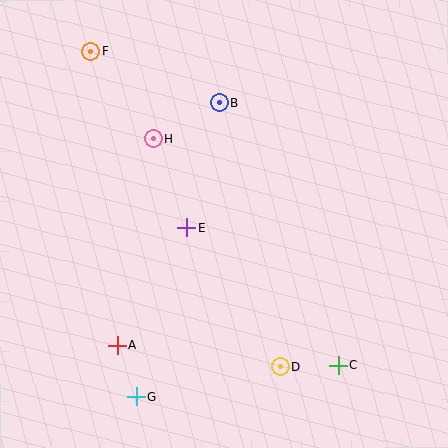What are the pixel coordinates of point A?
Point A is at (118, 345).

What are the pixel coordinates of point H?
Point H is at (153, 139).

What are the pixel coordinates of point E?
Point E is at (187, 228).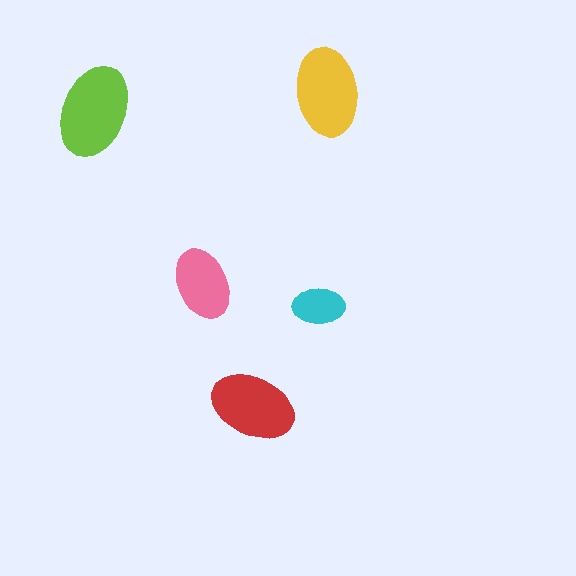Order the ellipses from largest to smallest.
the lime one, the yellow one, the red one, the pink one, the cyan one.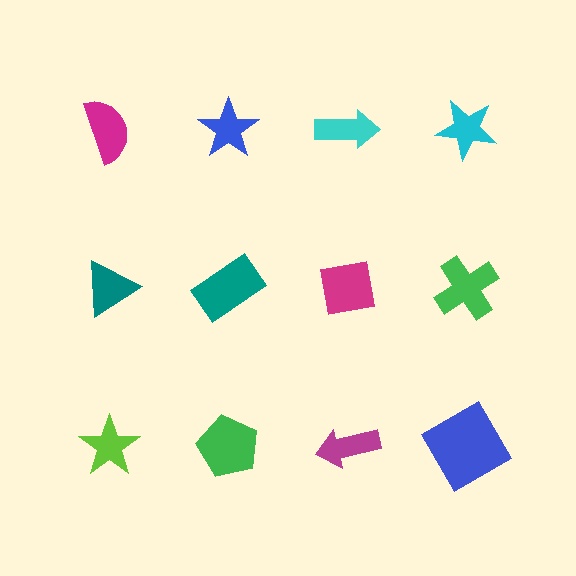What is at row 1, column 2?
A blue star.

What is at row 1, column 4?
A cyan star.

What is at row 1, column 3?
A cyan arrow.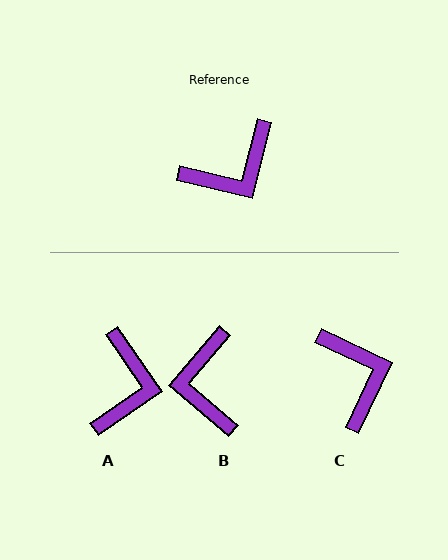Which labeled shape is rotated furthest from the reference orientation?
B, about 117 degrees away.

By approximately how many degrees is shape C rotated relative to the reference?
Approximately 78 degrees counter-clockwise.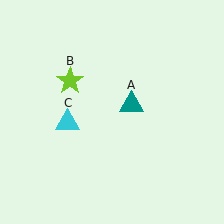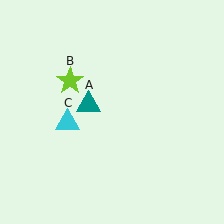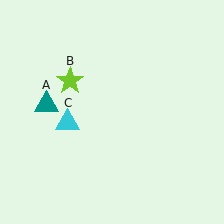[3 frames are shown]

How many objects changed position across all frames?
1 object changed position: teal triangle (object A).